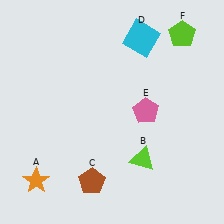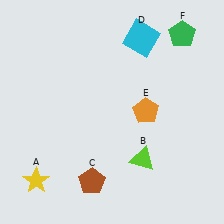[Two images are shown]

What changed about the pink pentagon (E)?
In Image 1, E is pink. In Image 2, it changed to orange.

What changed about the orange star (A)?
In Image 1, A is orange. In Image 2, it changed to yellow.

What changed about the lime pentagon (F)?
In Image 1, F is lime. In Image 2, it changed to green.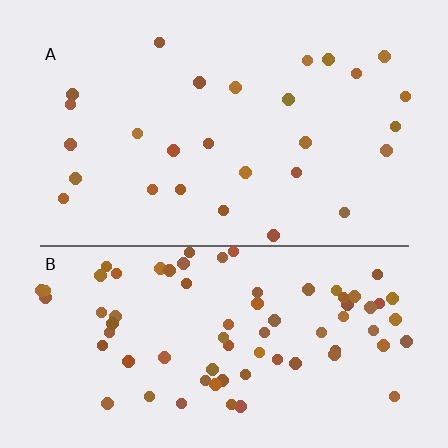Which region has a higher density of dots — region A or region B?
B (the bottom).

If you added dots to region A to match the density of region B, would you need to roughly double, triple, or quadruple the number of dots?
Approximately triple.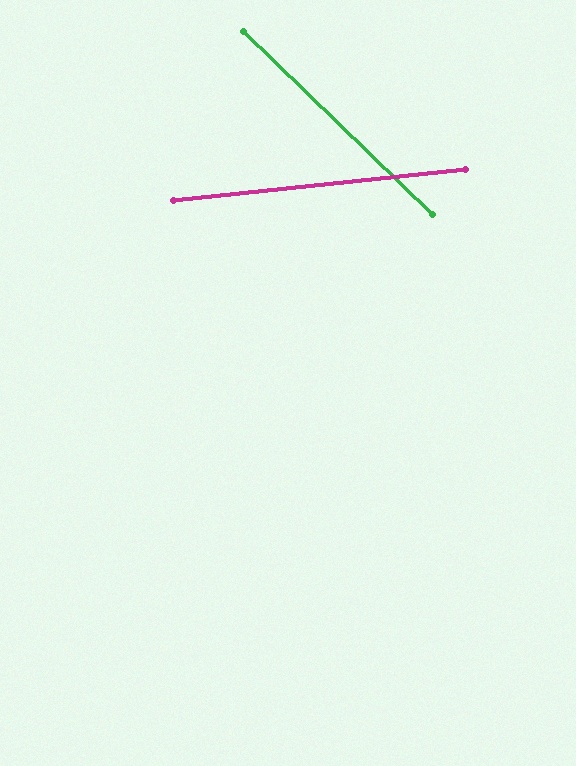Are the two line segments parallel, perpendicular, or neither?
Neither parallel nor perpendicular — they differ by about 50°.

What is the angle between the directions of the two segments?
Approximately 50 degrees.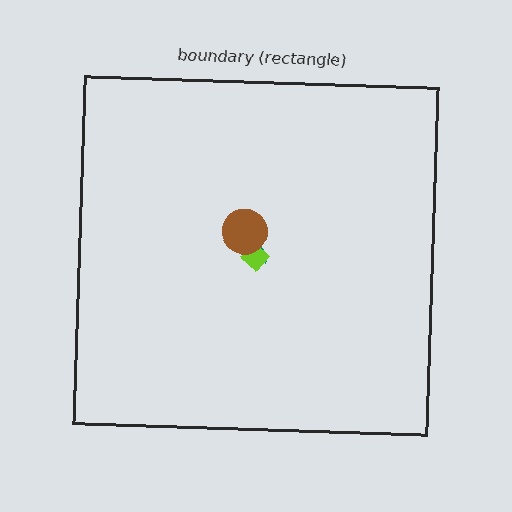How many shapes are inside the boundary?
3 inside, 0 outside.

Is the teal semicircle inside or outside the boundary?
Inside.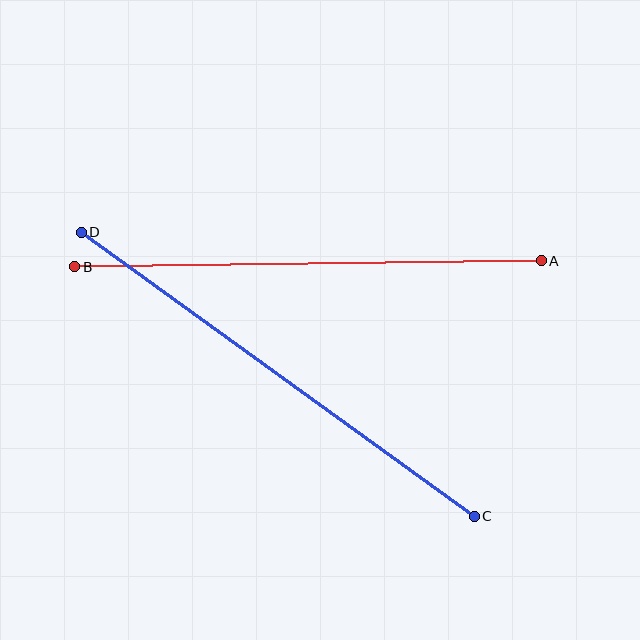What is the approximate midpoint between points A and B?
The midpoint is at approximately (308, 264) pixels.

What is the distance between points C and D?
The distance is approximately 485 pixels.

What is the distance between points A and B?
The distance is approximately 466 pixels.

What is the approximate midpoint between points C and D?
The midpoint is at approximately (278, 374) pixels.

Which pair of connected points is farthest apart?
Points C and D are farthest apart.